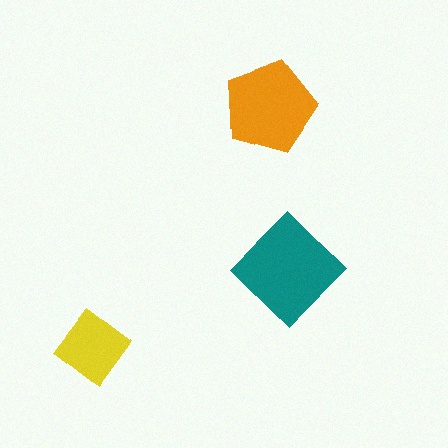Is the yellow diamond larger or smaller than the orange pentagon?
Smaller.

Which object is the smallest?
The yellow diamond.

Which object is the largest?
The teal diamond.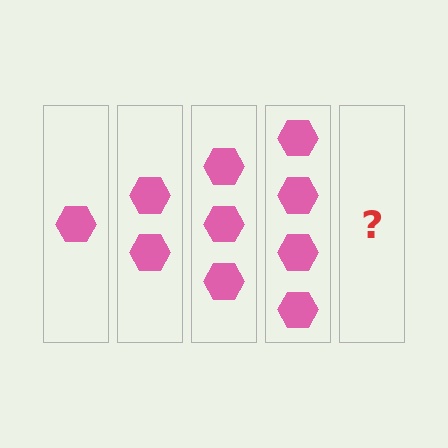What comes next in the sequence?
The next element should be 5 hexagons.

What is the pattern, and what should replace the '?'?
The pattern is that each step adds one more hexagon. The '?' should be 5 hexagons.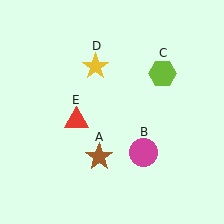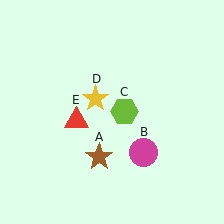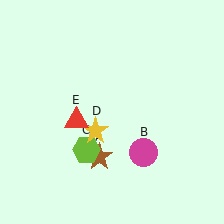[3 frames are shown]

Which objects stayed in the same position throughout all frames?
Brown star (object A) and magenta circle (object B) and red triangle (object E) remained stationary.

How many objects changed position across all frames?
2 objects changed position: lime hexagon (object C), yellow star (object D).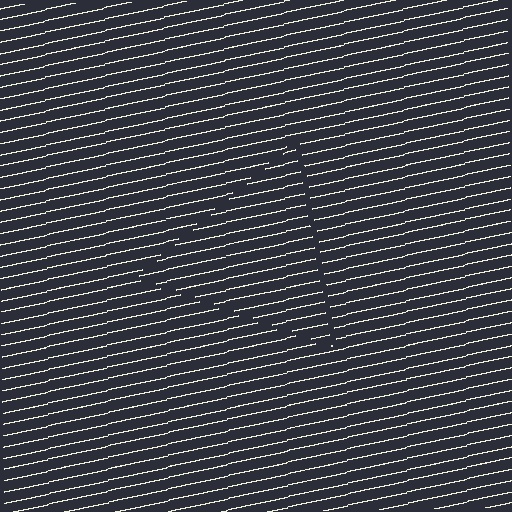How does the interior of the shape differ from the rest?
The interior of the shape contains the same grating, shifted by half a period — the contour is defined by the phase discontinuity where line-ends from the inner and outer gratings abut.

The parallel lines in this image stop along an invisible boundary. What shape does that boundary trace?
An illusory triangle. The interior of the shape contains the same grating, shifted by half a period — the contour is defined by the phase discontinuity where line-ends from the inner and outer gratings abut.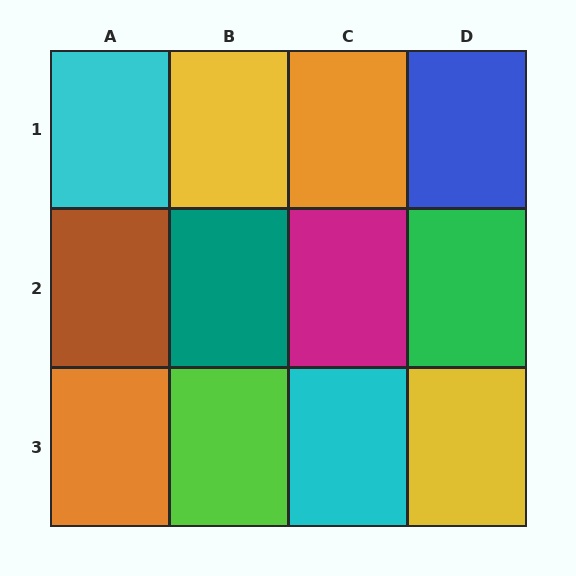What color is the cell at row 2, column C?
Magenta.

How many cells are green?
1 cell is green.